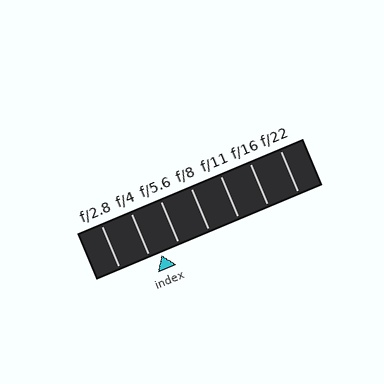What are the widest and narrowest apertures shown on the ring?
The widest aperture shown is f/2.8 and the narrowest is f/22.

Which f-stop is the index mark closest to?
The index mark is closest to f/4.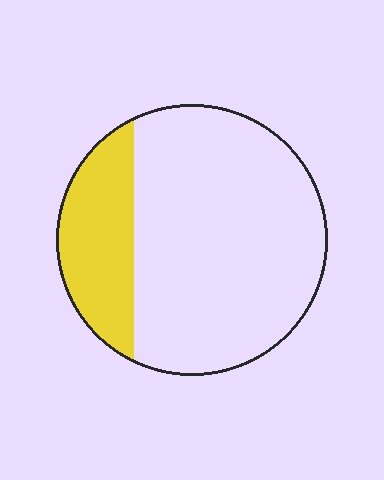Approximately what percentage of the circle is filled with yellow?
Approximately 25%.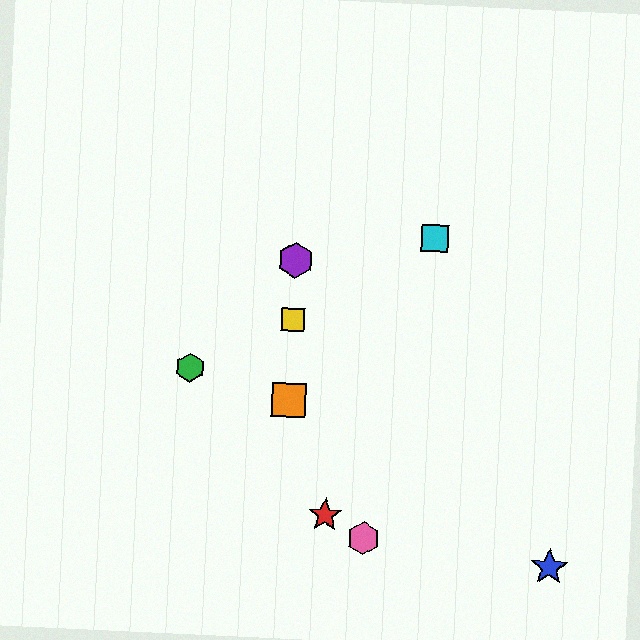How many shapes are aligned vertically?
3 shapes (the yellow square, the purple hexagon, the orange square) are aligned vertically.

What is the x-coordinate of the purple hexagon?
The purple hexagon is at x≈296.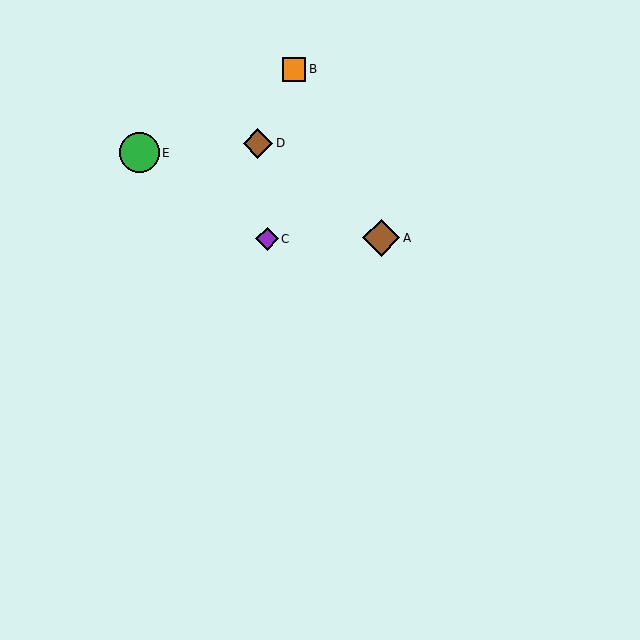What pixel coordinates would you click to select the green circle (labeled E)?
Click at (140, 153) to select the green circle E.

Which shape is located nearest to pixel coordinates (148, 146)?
The green circle (labeled E) at (140, 153) is nearest to that location.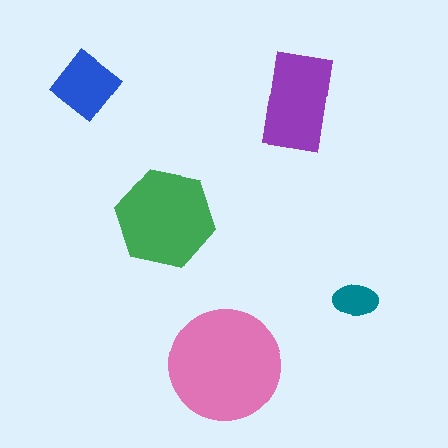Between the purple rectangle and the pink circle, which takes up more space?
The pink circle.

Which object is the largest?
The pink circle.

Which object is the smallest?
The teal ellipse.